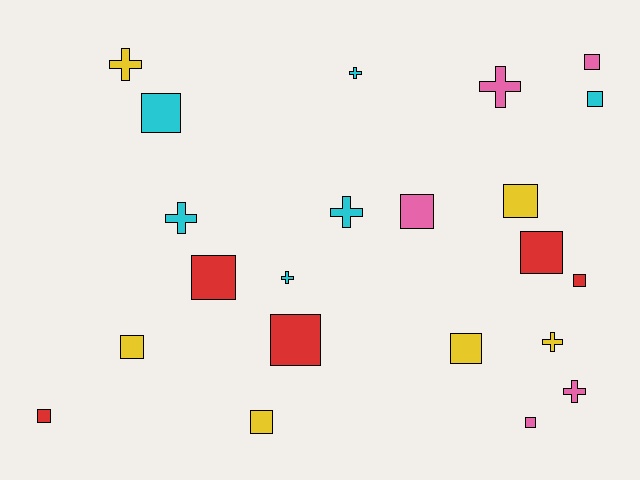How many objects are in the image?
There are 22 objects.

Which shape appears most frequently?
Square, with 14 objects.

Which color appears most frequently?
Yellow, with 6 objects.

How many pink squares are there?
There are 3 pink squares.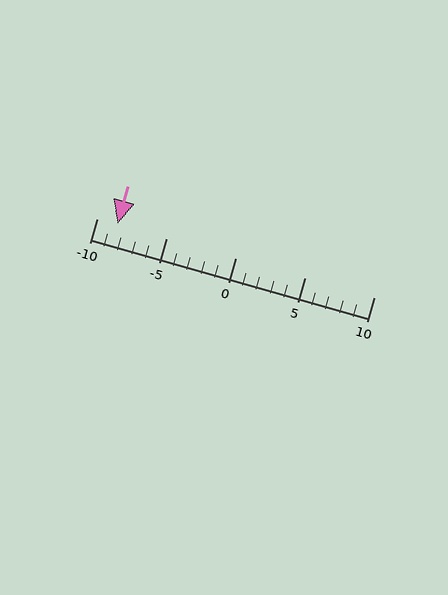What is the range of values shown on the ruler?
The ruler shows values from -10 to 10.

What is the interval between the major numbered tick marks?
The major tick marks are spaced 5 units apart.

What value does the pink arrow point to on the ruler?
The pink arrow points to approximately -8.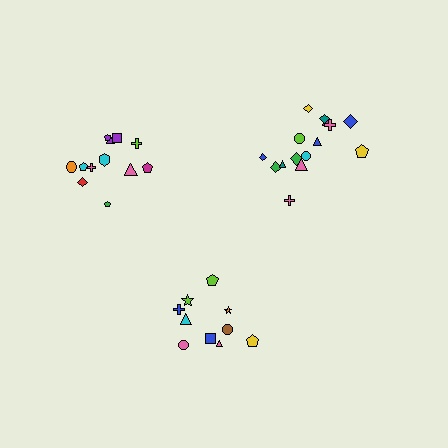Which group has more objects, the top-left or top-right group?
The top-right group.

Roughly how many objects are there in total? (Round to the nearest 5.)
Roughly 35 objects in total.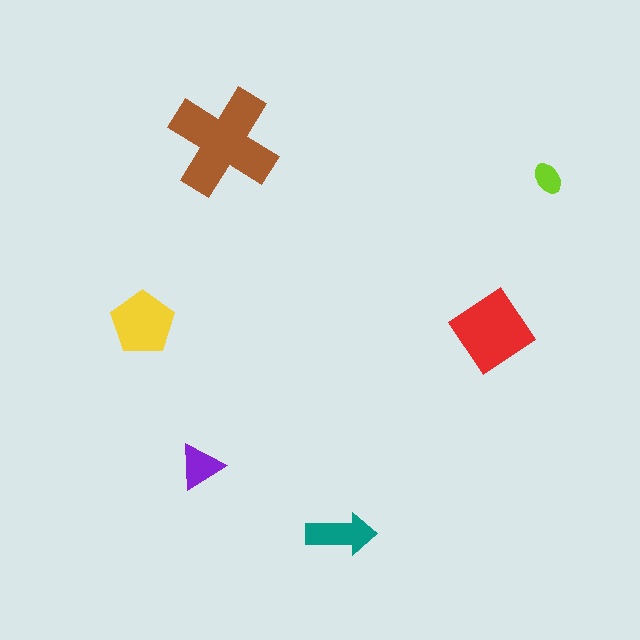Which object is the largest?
The brown cross.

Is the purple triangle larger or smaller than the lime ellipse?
Larger.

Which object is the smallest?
The lime ellipse.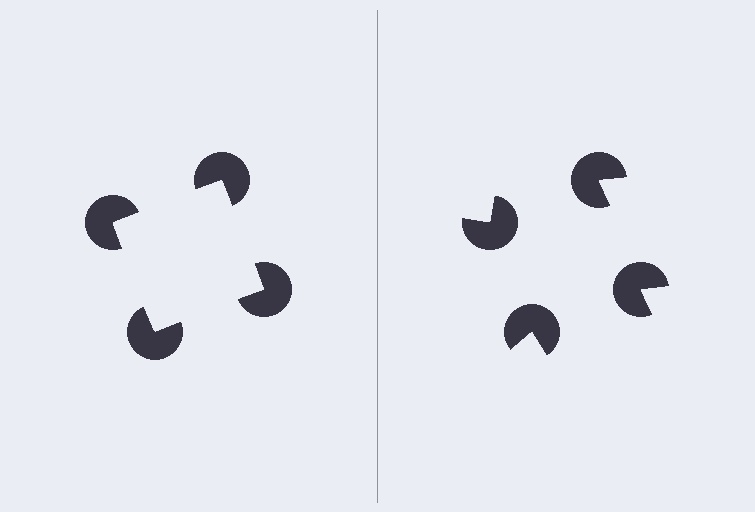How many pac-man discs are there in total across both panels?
8 — 4 on each side.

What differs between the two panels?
The pac-man discs are positioned identically on both sides; only the wedge orientations differ. On the left they align to a square; on the right they are misaligned.